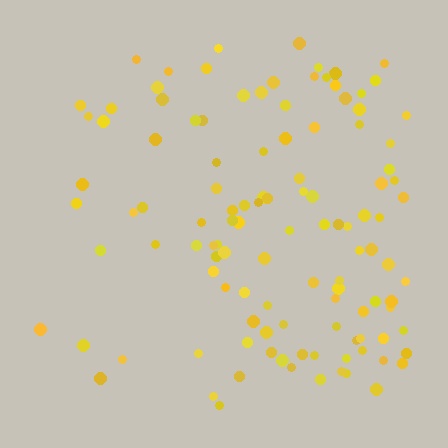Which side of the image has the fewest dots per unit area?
The left.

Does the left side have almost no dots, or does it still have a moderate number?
Still a moderate number, just noticeably fewer than the right.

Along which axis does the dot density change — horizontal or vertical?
Horizontal.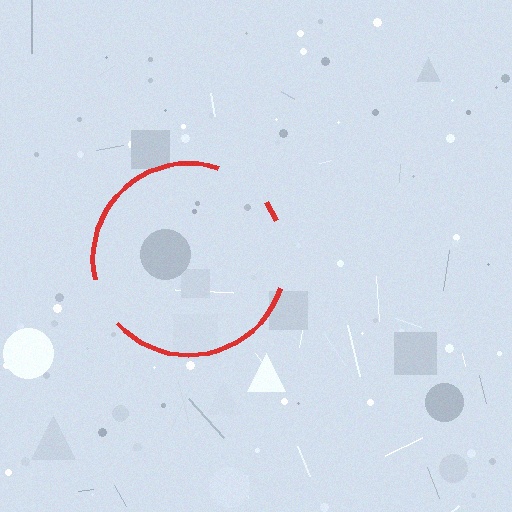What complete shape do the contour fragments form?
The contour fragments form a circle.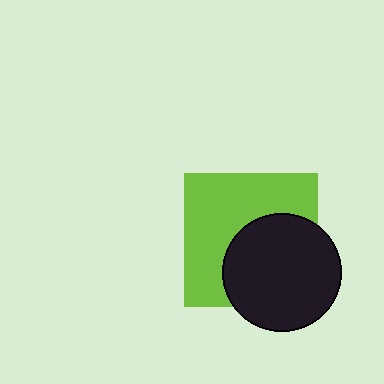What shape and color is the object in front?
The object in front is a black circle.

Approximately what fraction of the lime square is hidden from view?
Roughly 45% of the lime square is hidden behind the black circle.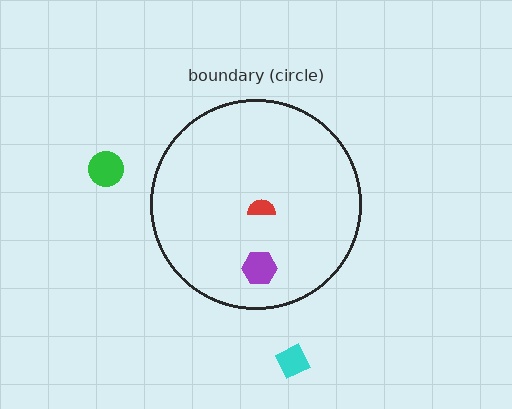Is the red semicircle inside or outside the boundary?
Inside.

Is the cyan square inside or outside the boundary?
Outside.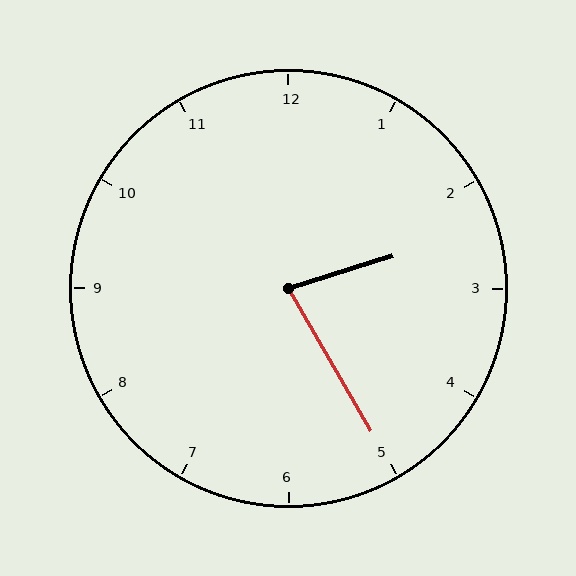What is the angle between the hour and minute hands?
Approximately 78 degrees.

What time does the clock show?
2:25.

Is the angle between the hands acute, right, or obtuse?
It is acute.